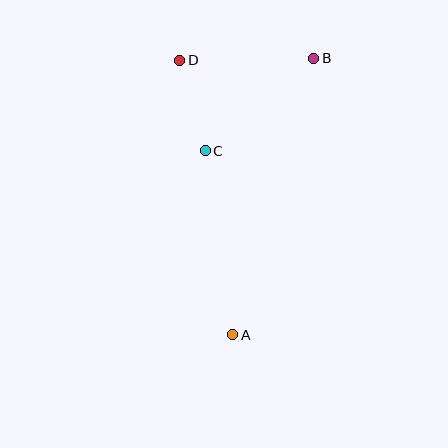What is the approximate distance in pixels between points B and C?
The distance between B and C is approximately 142 pixels.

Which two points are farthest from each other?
Points A and B are farthest from each other.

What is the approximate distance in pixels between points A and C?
The distance between A and C is approximately 186 pixels.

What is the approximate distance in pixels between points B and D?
The distance between B and D is approximately 134 pixels.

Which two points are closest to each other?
Points C and D are closest to each other.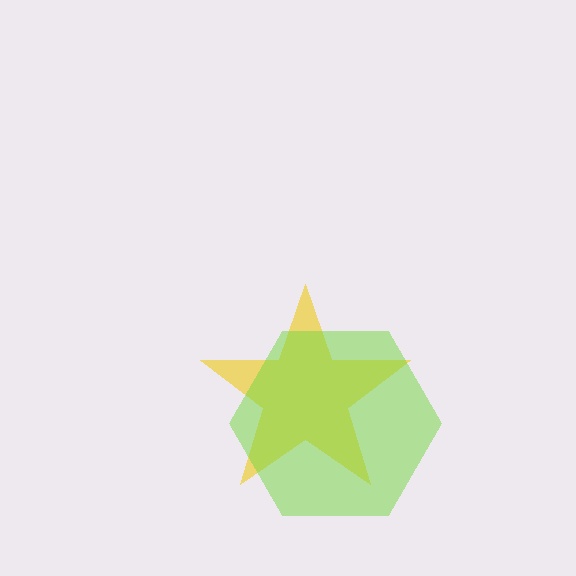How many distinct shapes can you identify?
There are 2 distinct shapes: a yellow star, a lime hexagon.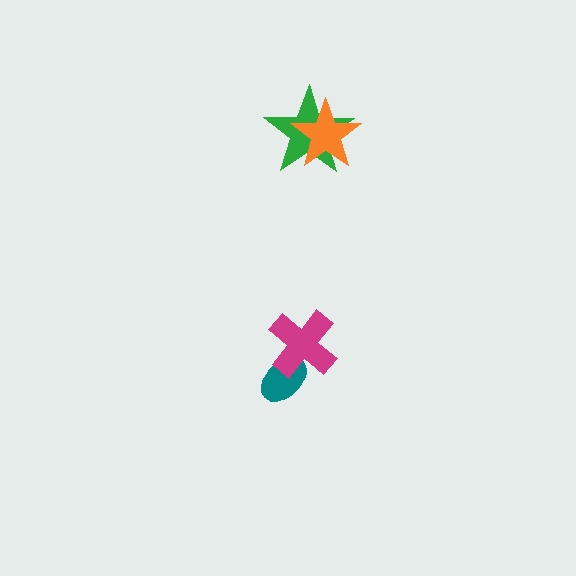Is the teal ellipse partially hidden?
Yes, it is partially covered by another shape.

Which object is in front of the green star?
The orange star is in front of the green star.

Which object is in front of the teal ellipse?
The magenta cross is in front of the teal ellipse.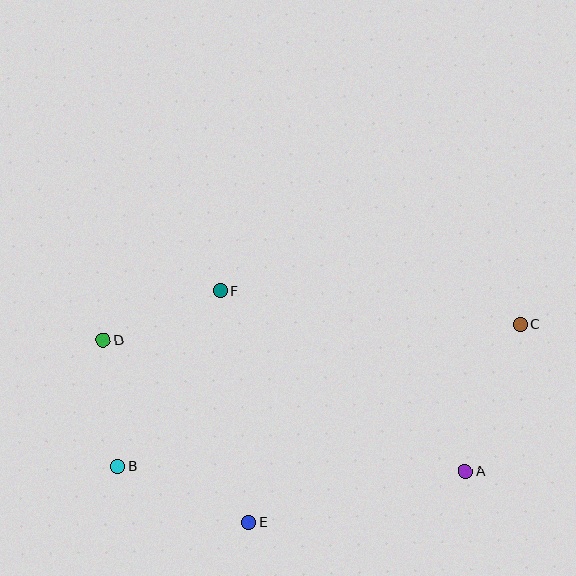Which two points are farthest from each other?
Points B and C are farthest from each other.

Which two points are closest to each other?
Points B and D are closest to each other.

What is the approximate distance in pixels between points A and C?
The distance between A and C is approximately 157 pixels.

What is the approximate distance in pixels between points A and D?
The distance between A and D is approximately 385 pixels.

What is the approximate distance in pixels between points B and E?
The distance between B and E is approximately 142 pixels.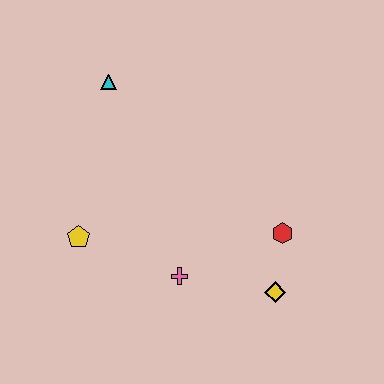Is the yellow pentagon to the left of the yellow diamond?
Yes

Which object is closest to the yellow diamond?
The red hexagon is closest to the yellow diamond.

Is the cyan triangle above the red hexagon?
Yes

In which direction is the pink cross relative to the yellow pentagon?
The pink cross is to the right of the yellow pentagon.